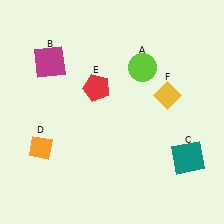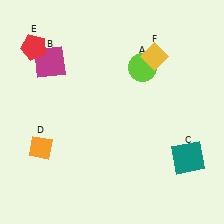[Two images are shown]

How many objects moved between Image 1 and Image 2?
2 objects moved between the two images.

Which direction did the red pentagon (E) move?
The red pentagon (E) moved left.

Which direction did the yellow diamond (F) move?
The yellow diamond (F) moved up.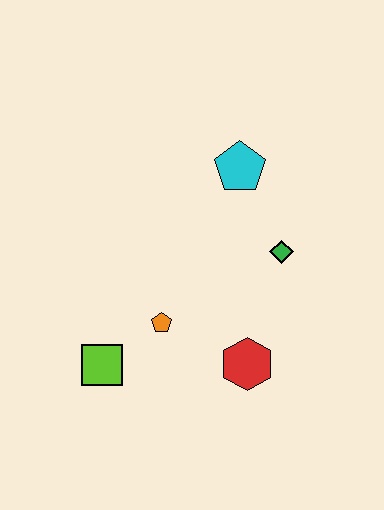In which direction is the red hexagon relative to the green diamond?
The red hexagon is below the green diamond.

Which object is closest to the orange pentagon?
The lime square is closest to the orange pentagon.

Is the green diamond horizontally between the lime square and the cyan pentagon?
No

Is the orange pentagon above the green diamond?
No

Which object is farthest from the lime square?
The cyan pentagon is farthest from the lime square.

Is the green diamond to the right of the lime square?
Yes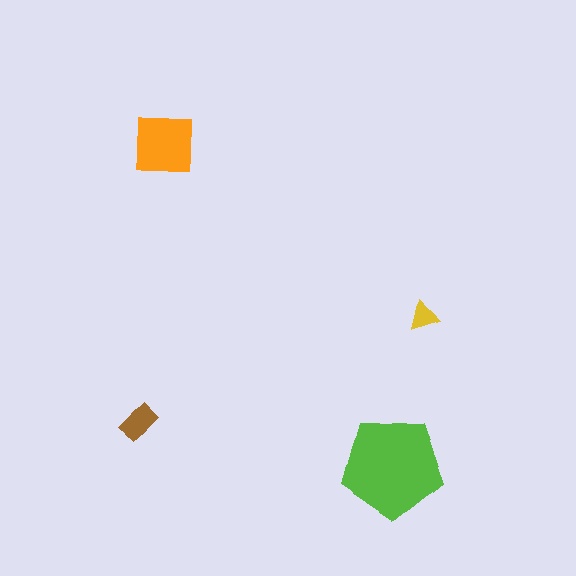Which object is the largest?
The lime pentagon.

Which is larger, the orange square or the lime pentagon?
The lime pentagon.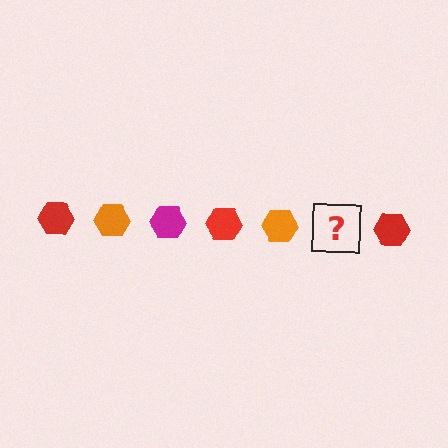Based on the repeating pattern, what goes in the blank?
The blank should be a magenta hexagon.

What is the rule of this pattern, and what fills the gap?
The rule is that the pattern cycles through red, orange, magenta hexagons. The gap should be filled with a magenta hexagon.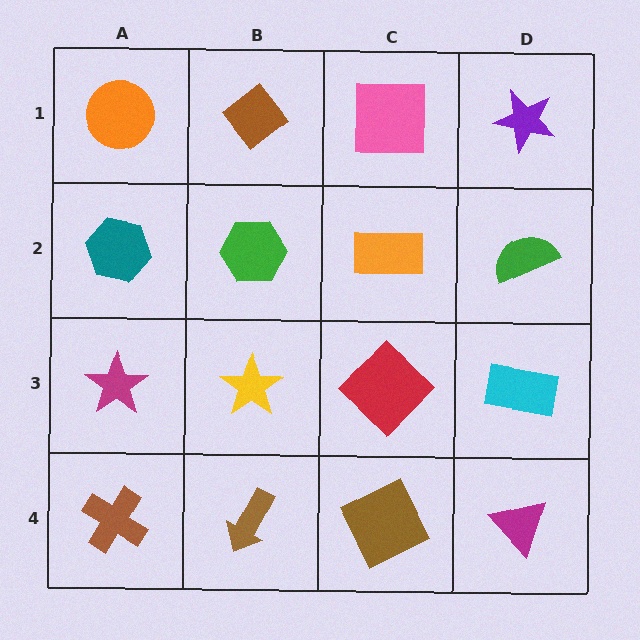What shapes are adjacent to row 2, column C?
A pink square (row 1, column C), a red diamond (row 3, column C), a green hexagon (row 2, column B), a green semicircle (row 2, column D).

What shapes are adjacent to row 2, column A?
An orange circle (row 1, column A), a magenta star (row 3, column A), a green hexagon (row 2, column B).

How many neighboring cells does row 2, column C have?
4.